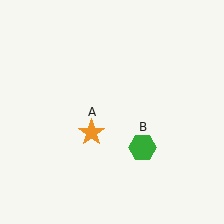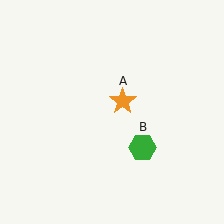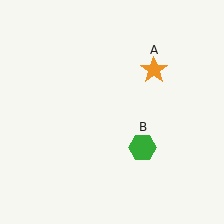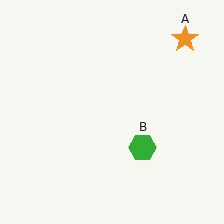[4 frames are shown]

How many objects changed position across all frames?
1 object changed position: orange star (object A).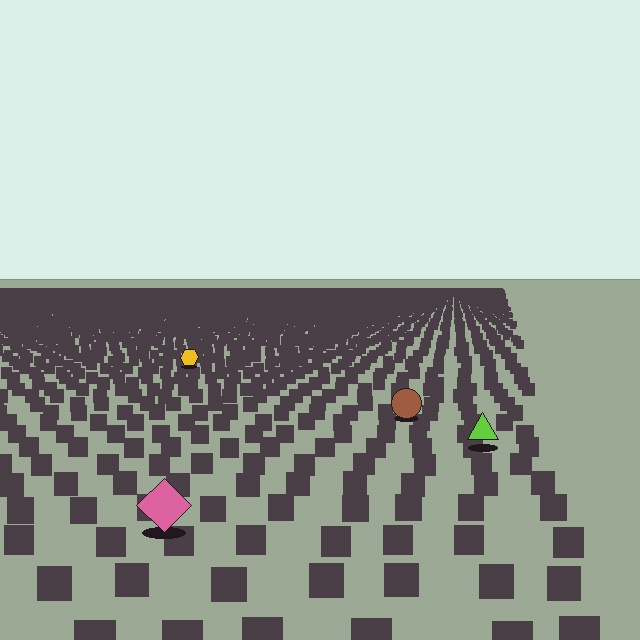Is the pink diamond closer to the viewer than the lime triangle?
Yes. The pink diamond is closer — you can tell from the texture gradient: the ground texture is coarser near it.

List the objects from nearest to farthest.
From nearest to farthest: the pink diamond, the lime triangle, the brown circle, the yellow hexagon.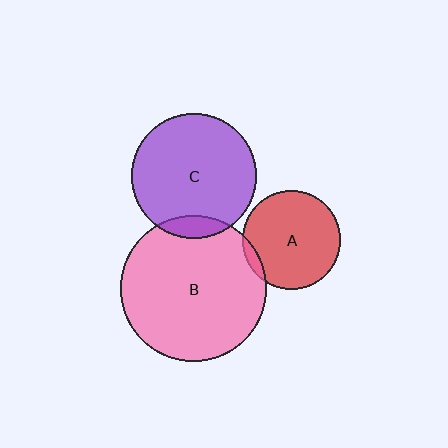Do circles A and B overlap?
Yes.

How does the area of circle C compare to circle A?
Approximately 1.6 times.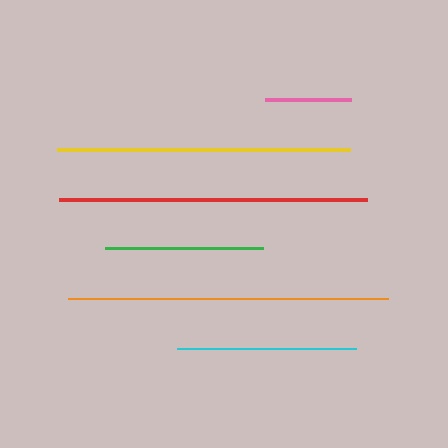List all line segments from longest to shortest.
From longest to shortest: orange, red, yellow, cyan, green, pink.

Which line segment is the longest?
The orange line is the longest at approximately 320 pixels.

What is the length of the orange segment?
The orange segment is approximately 320 pixels long.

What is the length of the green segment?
The green segment is approximately 158 pixels long.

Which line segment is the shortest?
The pink line is the shortest at approximately 86 pixels.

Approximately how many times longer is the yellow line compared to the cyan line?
The yellow line is approximately 1.6 times the length of the cyan line.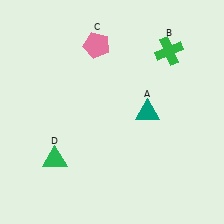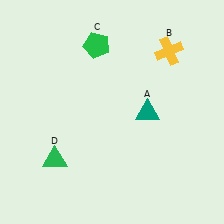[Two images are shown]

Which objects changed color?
B changed from green to yellow. C changed from pink to green.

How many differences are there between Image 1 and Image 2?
There are 2 differences between the two images.